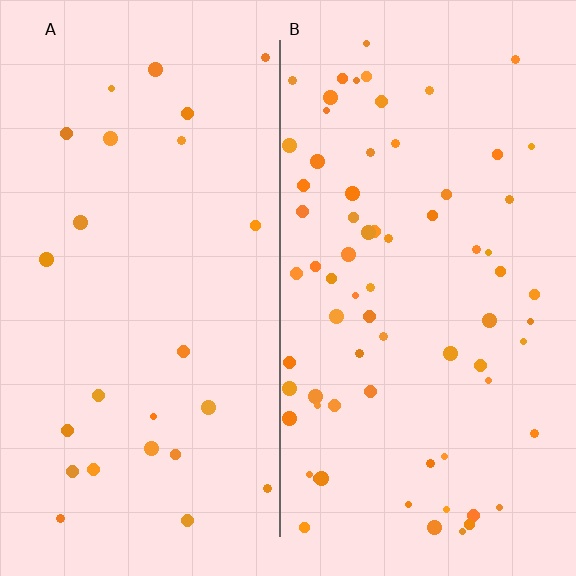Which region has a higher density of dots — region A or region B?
B (the right).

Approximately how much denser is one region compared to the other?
Approximately 2.8× — region B over region A.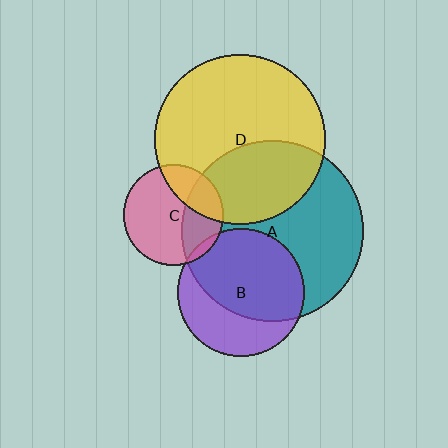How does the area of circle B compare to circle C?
Approximately 1.6 times.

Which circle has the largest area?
Circle A (teal).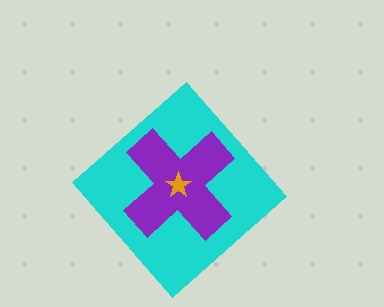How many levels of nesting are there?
3.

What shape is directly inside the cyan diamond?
The purple cross.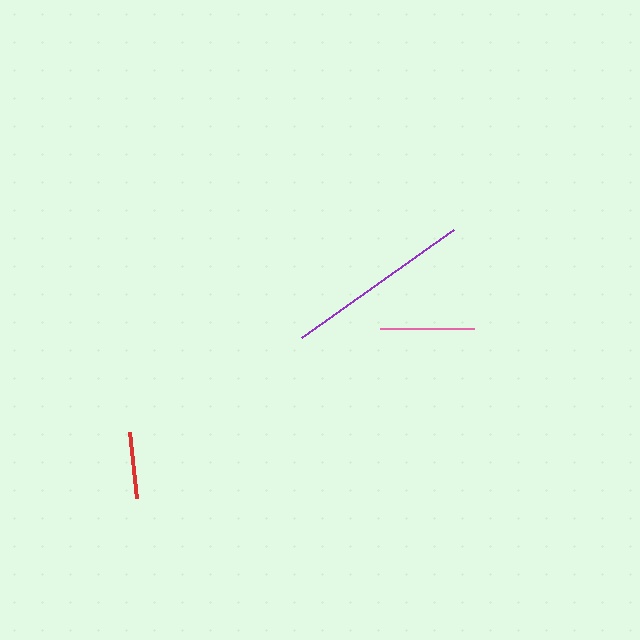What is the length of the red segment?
The red segment is approximately 67 pixels long.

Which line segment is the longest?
The purple line is the longest at approximately 187 pixels.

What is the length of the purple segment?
The purple segment is approximately 187 pixels long.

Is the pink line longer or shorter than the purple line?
The purple line is longer than the pink line.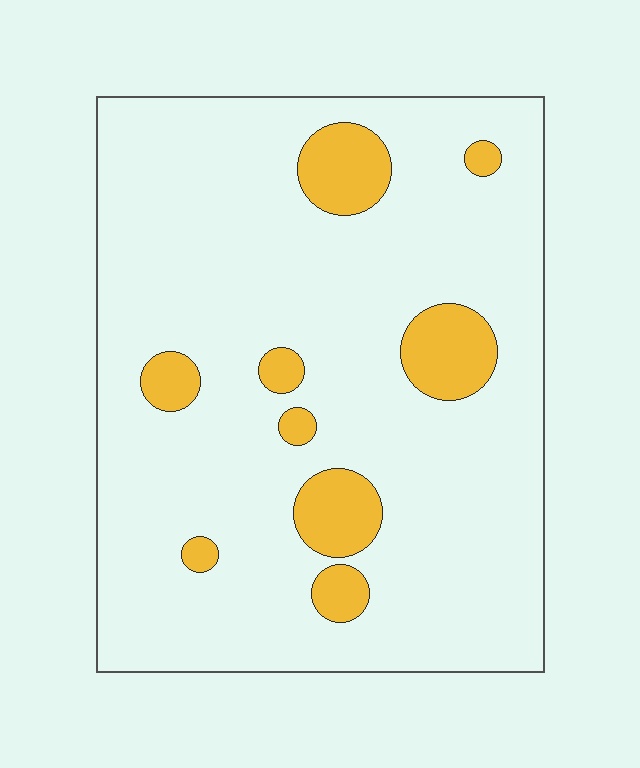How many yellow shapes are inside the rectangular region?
9.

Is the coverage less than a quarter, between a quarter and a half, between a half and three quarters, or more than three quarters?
Less than a quarter.